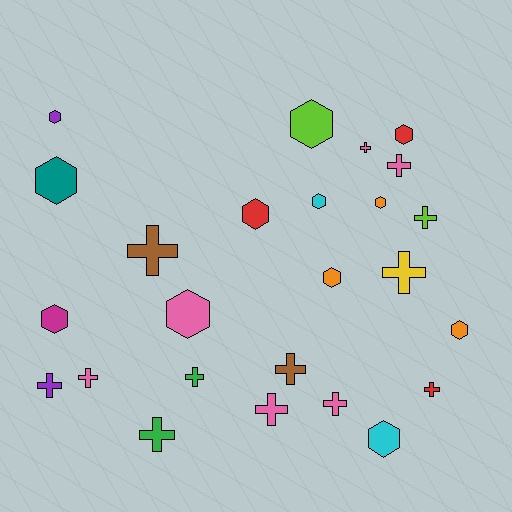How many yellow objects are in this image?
There is 1 yellow object.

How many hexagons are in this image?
There are 12 hexagons.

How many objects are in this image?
There are 25 objects.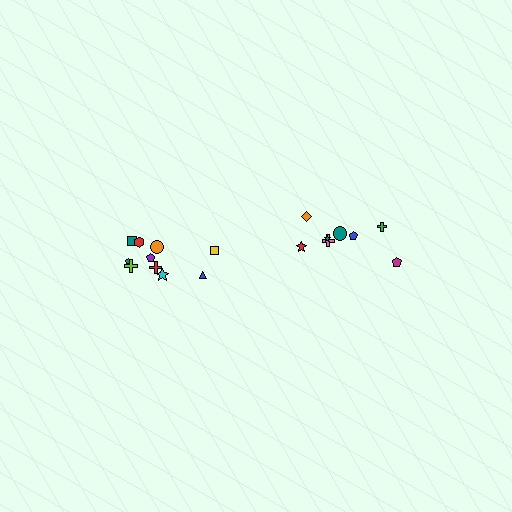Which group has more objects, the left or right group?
The left group.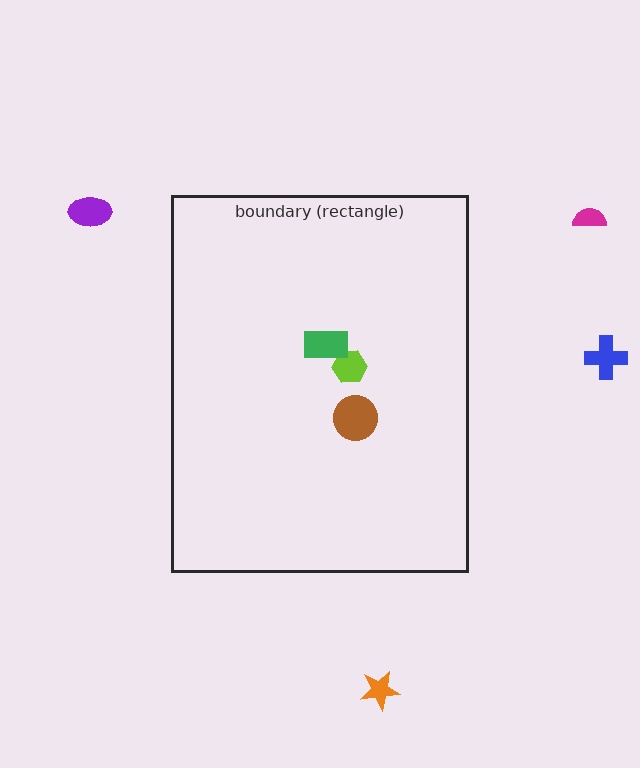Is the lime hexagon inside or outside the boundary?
Inside.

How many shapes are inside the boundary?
3 inside, 4 outside.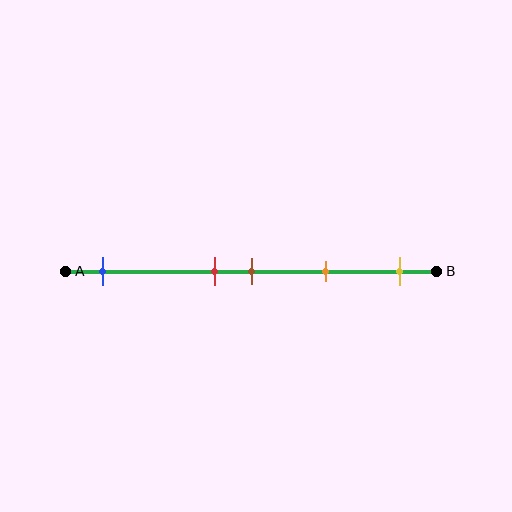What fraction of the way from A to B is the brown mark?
The brown mark is approximately 50% (0.5) of the way from A to B.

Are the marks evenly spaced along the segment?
No, the marks are not evenly spaced.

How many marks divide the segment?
There are 5 marks dividing the segment.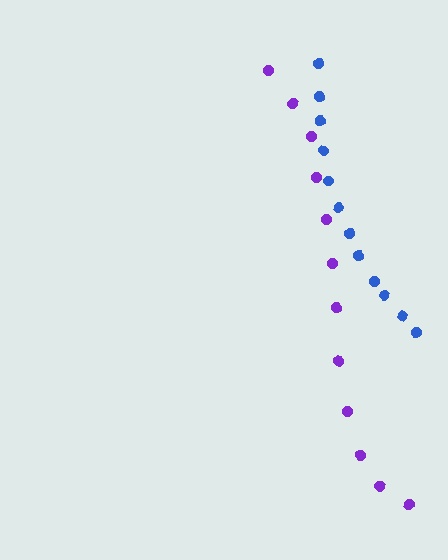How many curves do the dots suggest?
There are 2 distinct paths.